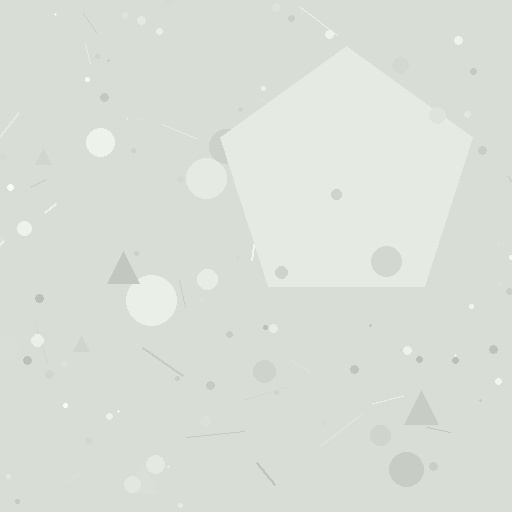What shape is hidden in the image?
A pentagon is hidden in the image.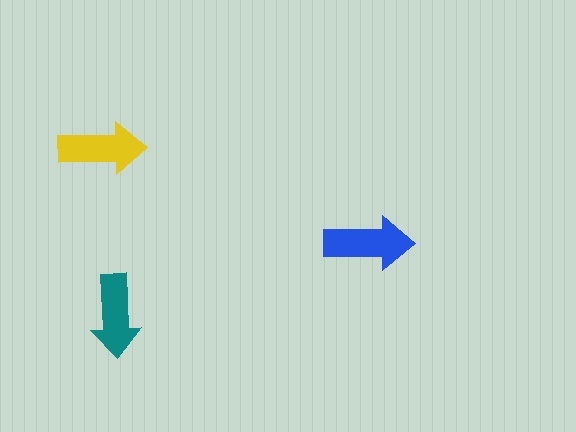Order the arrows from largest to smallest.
the blue one, the yellow one, the teal one.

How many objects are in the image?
There are 3 objects in the image.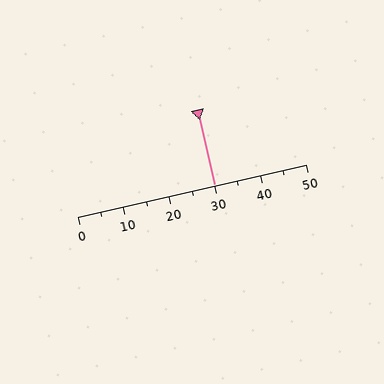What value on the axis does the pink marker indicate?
The marker indicates approximately 30.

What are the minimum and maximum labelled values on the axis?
The axis runs from 0 to 50.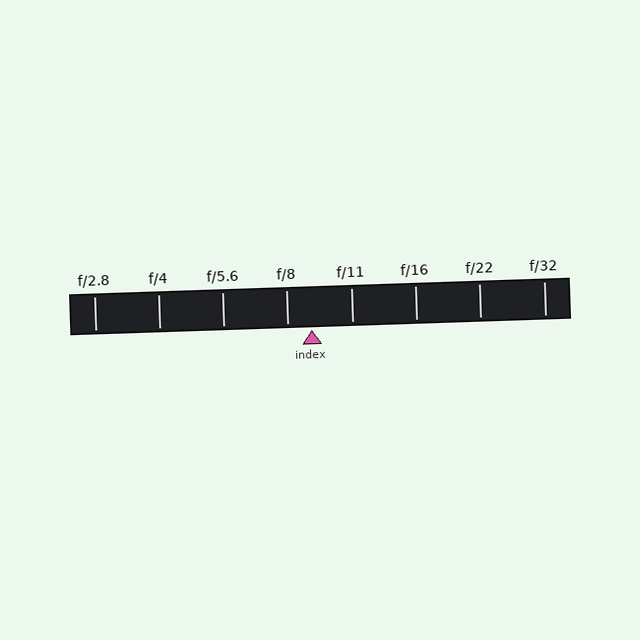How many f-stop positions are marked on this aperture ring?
There are 8 f-stop positions marked.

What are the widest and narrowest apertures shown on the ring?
The widest aperture shown is f/2.8 and the narrowest is f/32.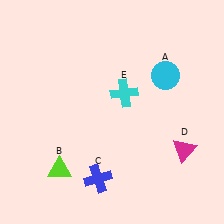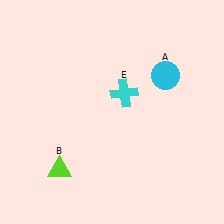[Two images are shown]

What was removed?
The blue cross (C), the magenta triangle (D) were removed in Image 2.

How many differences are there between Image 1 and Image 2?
There are 2 differences between the two images.